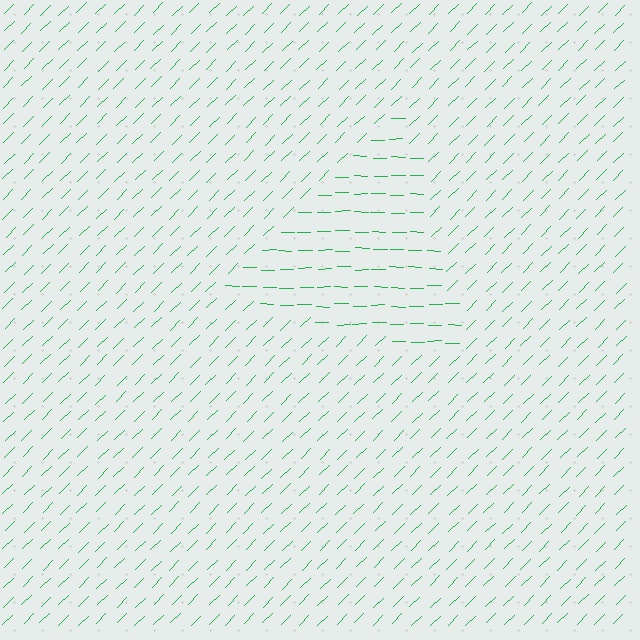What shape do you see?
I see a triangle.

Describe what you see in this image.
The image is filled with small green line segments. A triangle region in the image has lines oriented differently from the surrounding lines, creating a visible texture boundary.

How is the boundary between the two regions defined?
The boundary is defined purely by a change in line orientation (approximately 45 degrees difference). All lines are the same color and thickness.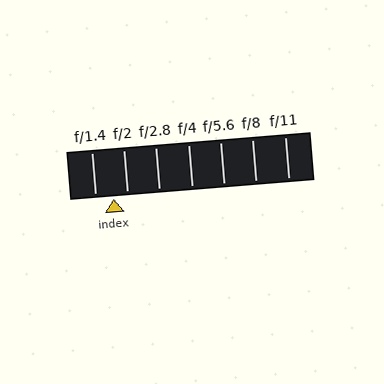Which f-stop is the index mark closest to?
The index mark is closest to f/2.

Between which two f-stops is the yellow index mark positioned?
The index mark is between f/1.4 and f/2.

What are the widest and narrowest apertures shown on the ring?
The widest aperture shown is f/1.4 and the narrowest is f/11.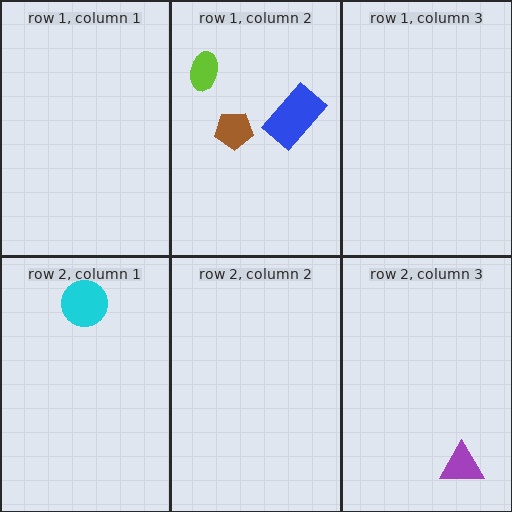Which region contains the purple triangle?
The row 2, column 3 region.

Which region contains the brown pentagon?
The row 1, column 2 region.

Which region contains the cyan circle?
The row 2, column 1 region.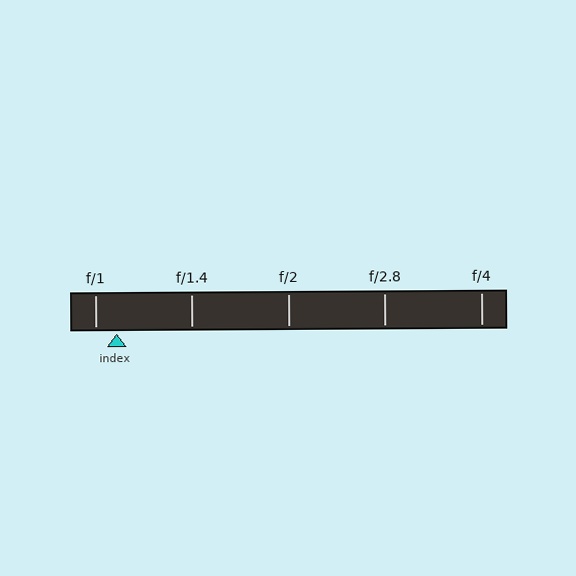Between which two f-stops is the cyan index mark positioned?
The index mark is between f/1 and f/1.4.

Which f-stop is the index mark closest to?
The index mark is closest to f/1.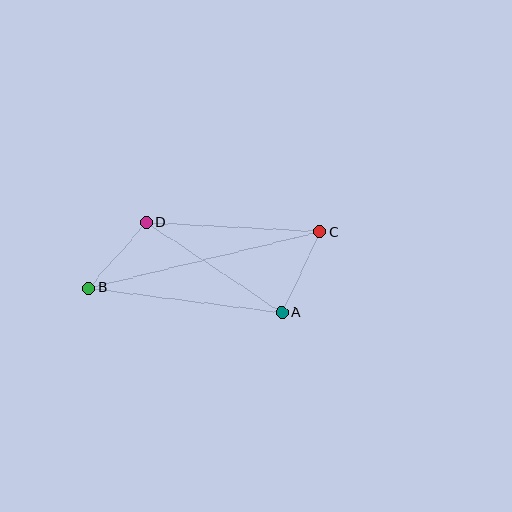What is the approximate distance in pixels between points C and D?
The distance between C and D is approximately 174 pixels.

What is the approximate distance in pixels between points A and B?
The distance between A and B is approximately 195 pixels.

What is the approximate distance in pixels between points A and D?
The distance between A and D is approximately 163 pixels.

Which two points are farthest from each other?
Points B and C are farthest from each other.